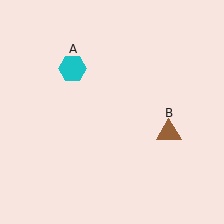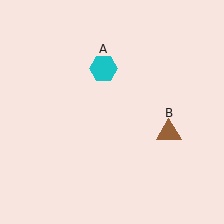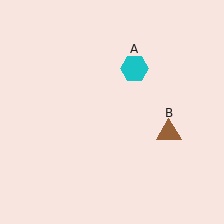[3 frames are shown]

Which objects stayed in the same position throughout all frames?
Brown triangle (object B) remained stationary.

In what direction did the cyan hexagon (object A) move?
The cyan hexagon (object A) moved right.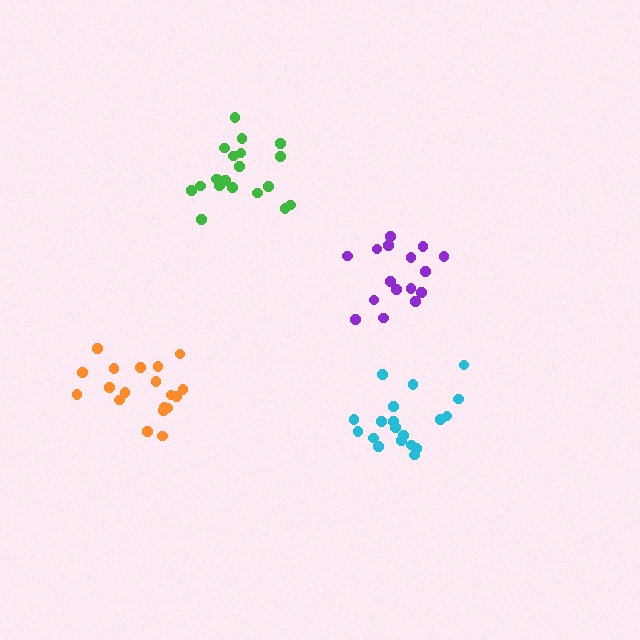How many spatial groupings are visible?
There are 4 spatial groupings.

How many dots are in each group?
Group 1: 16 dots, Group 2: 19 dots, Group 3: 19 dots, Group 4: 20 dots (74 total).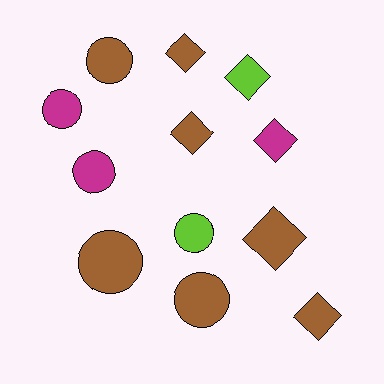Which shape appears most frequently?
Diamond, with 6 objects.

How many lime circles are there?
There is 1 lime circle.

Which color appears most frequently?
Brown, with 7 objects.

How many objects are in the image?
There are 12 objects.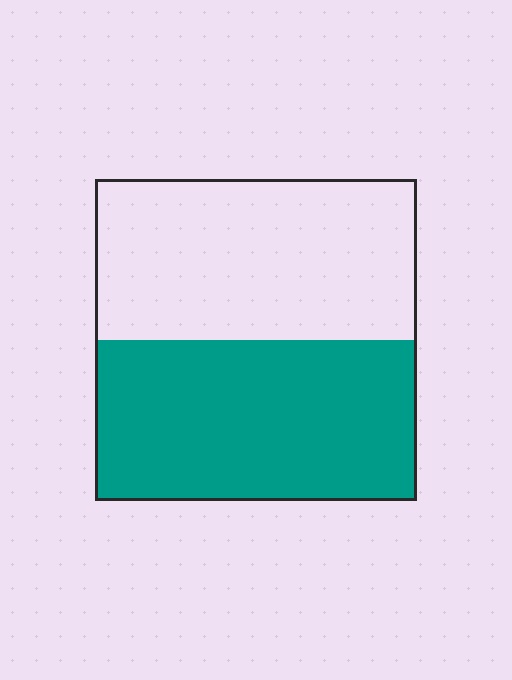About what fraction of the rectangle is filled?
About one half (1/2).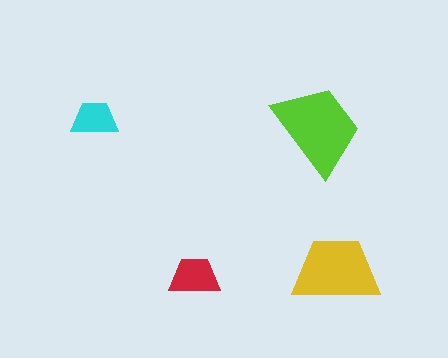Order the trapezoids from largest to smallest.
the lime one, the yellow one, the red one, the cyan one.